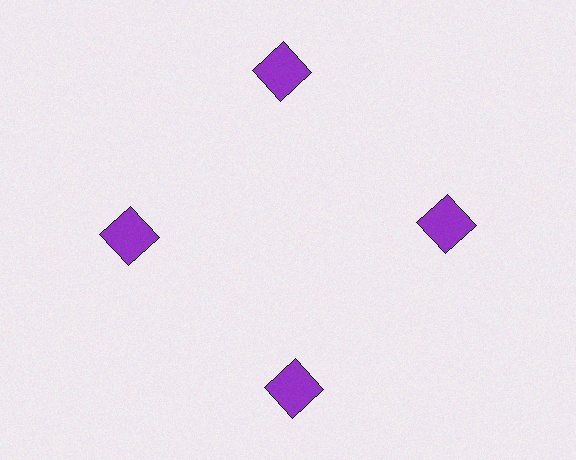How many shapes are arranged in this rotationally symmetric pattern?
There are 4 shapes, arranged in 4 groups of 1.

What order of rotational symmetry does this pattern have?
This pattern has 4-fold rotational symmetry.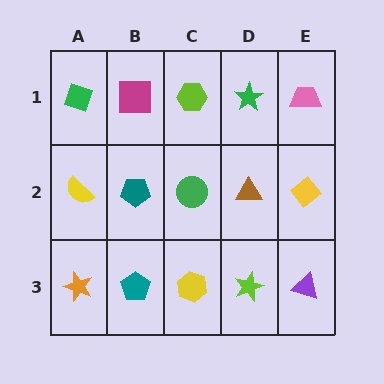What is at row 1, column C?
A lime hexagon.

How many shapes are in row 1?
5 shapes.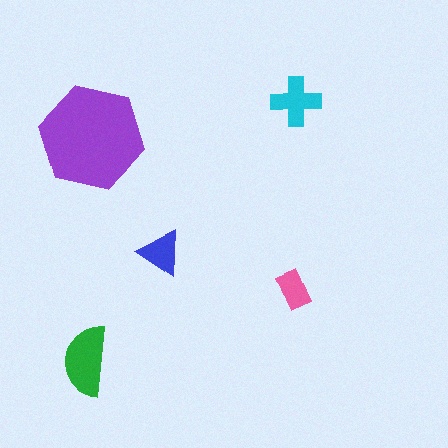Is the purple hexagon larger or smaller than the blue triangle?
Larger.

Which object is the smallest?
The pink rectangle.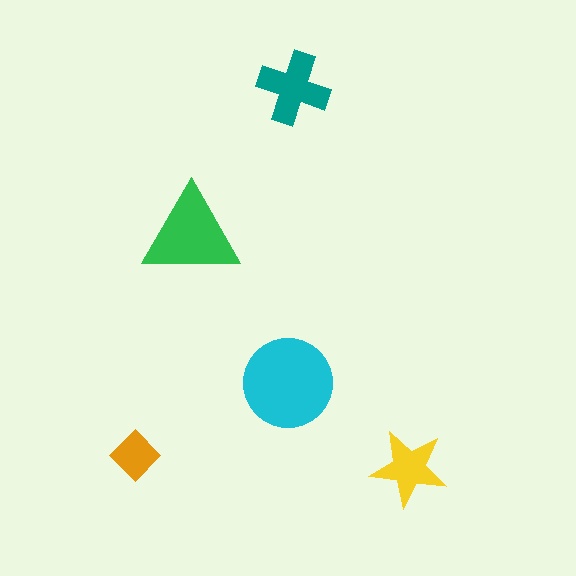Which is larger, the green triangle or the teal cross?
The green triangle.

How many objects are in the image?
There are 5 objects in the image.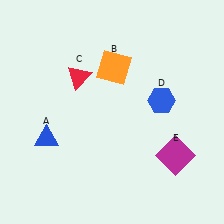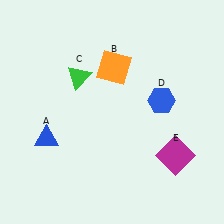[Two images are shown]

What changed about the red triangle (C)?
In Image 1, C is red. In Image 2, it changed to green.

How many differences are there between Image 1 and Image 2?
There is 1 difference between the two images.